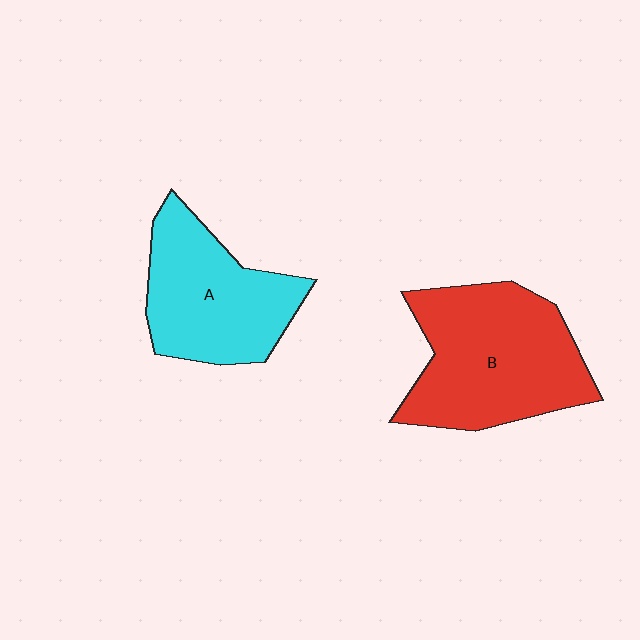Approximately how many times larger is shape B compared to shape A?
Approximately 1.3 times.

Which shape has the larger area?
Shape B (red).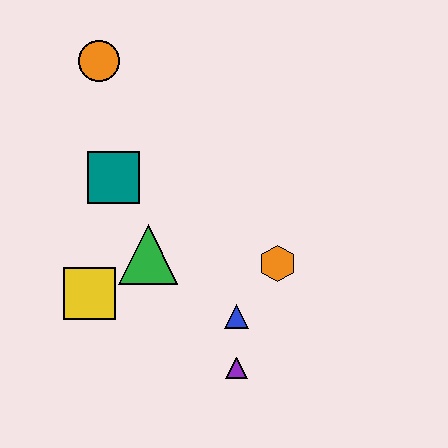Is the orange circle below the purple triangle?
No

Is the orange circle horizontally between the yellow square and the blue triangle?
Yes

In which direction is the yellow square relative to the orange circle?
The yellow square is below the orange circle.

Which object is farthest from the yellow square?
The orange circle is farthest from the yellow square.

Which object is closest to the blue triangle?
The purple triangle is closest to the blue triangle.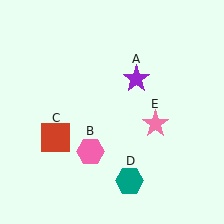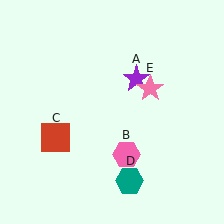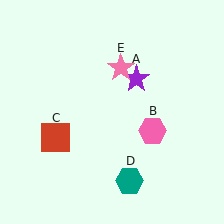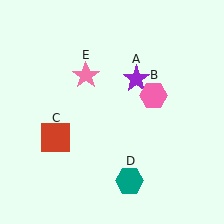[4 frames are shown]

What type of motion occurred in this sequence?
The pink hexagon (object B), pink star (object E) rotated counterclockwise around the center of the scene.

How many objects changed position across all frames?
2 objects changed position: pink hexagon (object B), pink star (object E).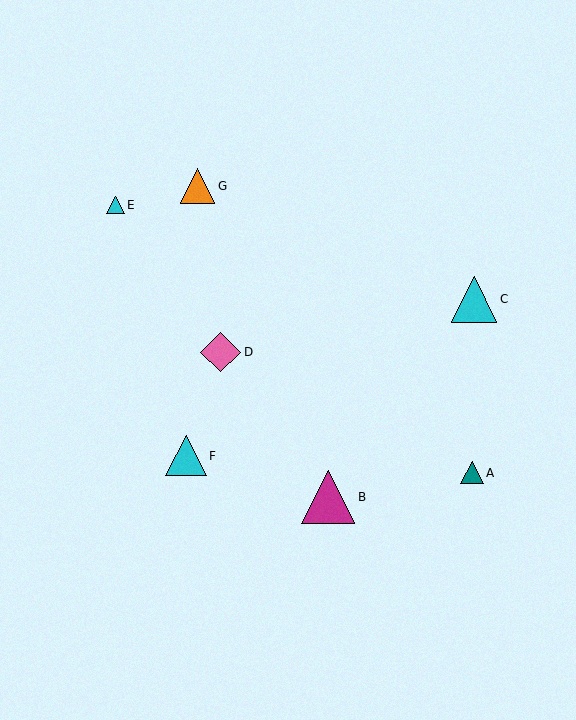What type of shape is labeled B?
Shape B is a magenta triangle.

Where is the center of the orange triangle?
The center of the orange triangle is at (197, 186).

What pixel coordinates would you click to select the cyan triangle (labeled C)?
Click at (474, 299) to select the cyan triangle C.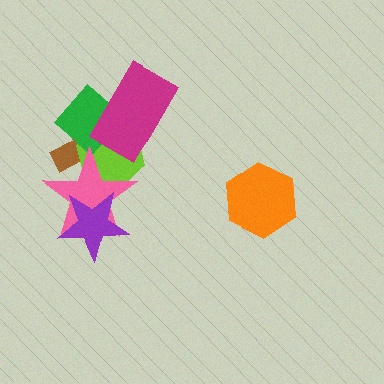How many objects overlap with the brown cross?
4 objects overlap with the brown cross.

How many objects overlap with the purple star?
1 object overlaps with the purple star.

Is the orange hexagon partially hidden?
No, no other shape covers it.